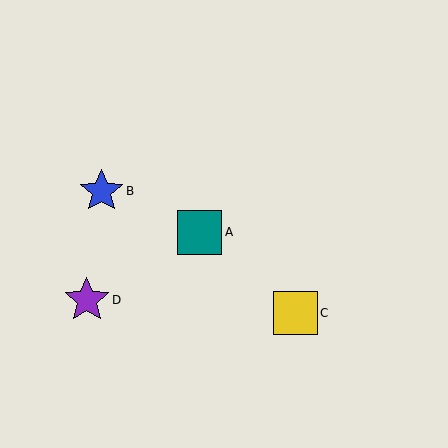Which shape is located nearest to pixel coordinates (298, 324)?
The yellow square (labeled C) at (296, 313) is nearest to that location.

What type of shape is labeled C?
Shape C is a yellow square.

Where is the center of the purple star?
The center of the purple star is at (87, 300).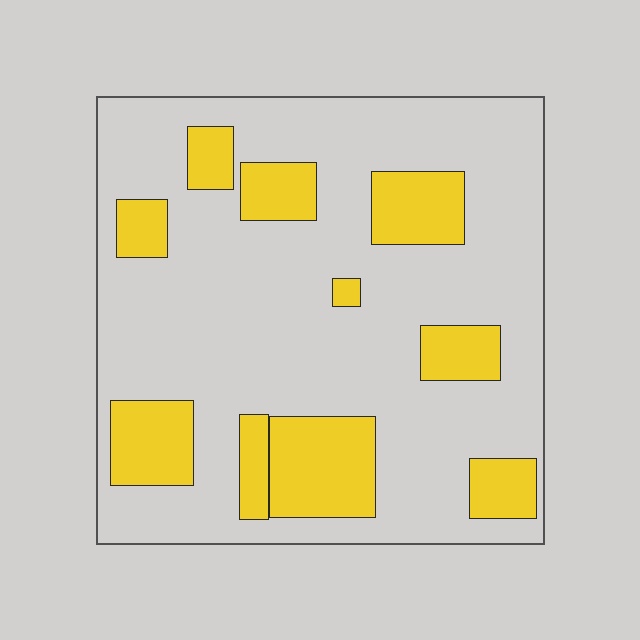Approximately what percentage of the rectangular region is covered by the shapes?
Approximately 25%.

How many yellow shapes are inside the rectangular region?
10.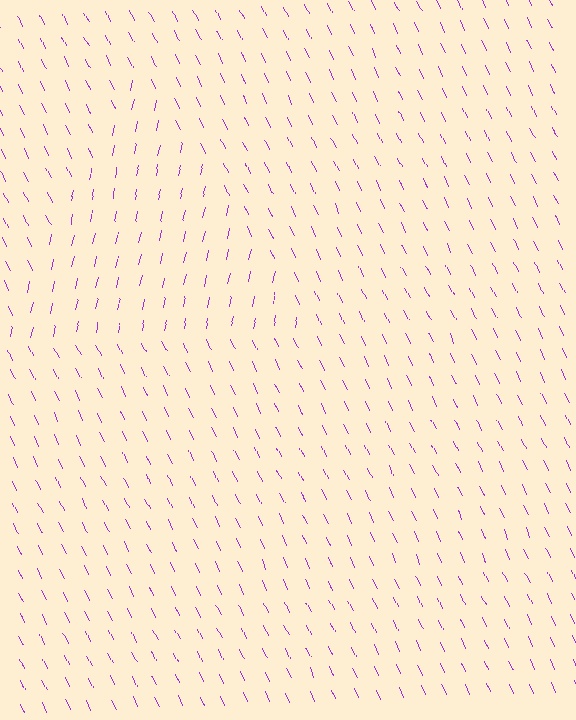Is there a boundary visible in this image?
Yes, there is a texture boundary formed by a change in line orientation.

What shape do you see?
I see a triangle.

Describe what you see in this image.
The image is filled with small purple line segments. A triangle region in the image has lines oriented differently from the surrounding lines, creating a visible texture boundary.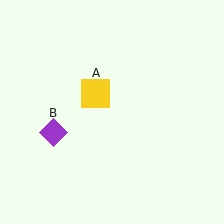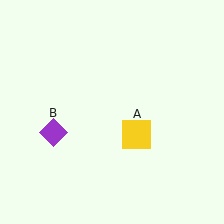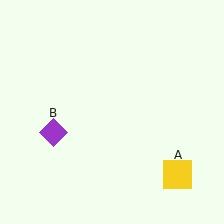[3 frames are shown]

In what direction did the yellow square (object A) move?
The yellow square (object A) moved down and to the right.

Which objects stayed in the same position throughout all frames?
Purple diamond (object B) remained stationary.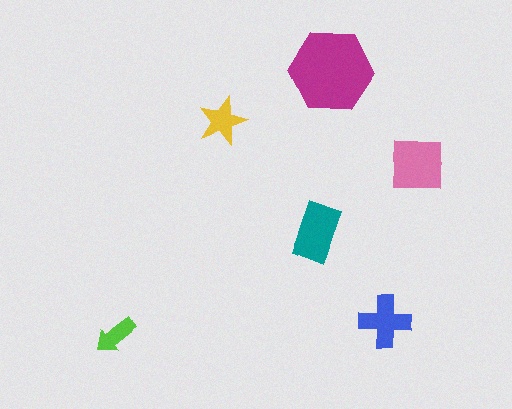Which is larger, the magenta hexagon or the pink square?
The magenta hexagon.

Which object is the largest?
The magenta hexagon.